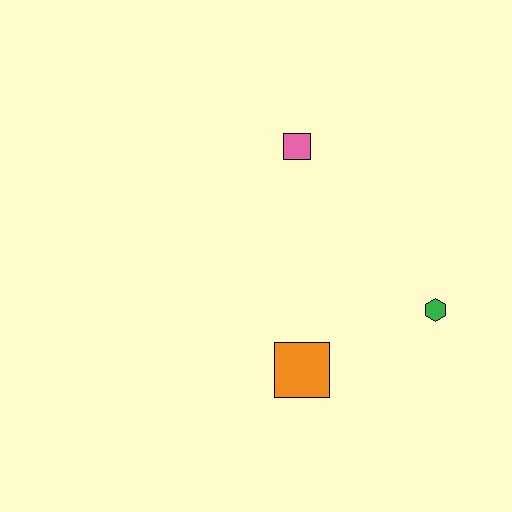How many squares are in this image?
There are 2 squares.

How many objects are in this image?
There are 3 objects.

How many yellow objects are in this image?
There are no yellow objects.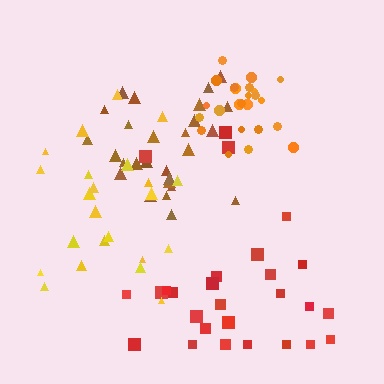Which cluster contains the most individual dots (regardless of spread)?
Brown (28).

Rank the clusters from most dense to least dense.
orange, brown, yellow, red.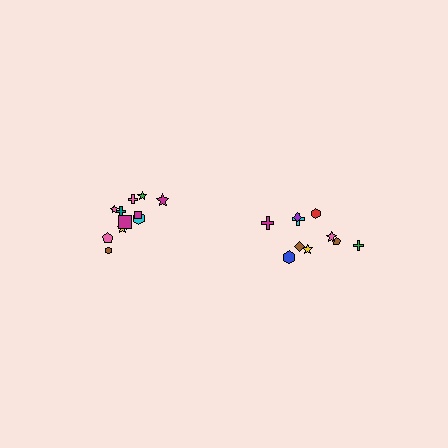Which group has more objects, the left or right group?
The left group.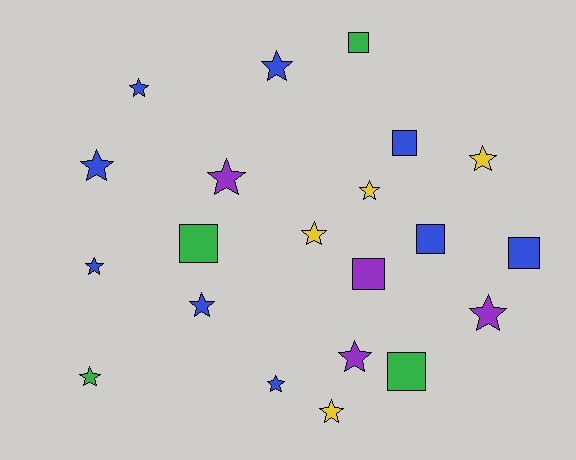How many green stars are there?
There is 1 green star.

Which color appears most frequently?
Blue, with 9 objects.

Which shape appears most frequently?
Star, with 14 objects.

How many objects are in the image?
There are 21 objects.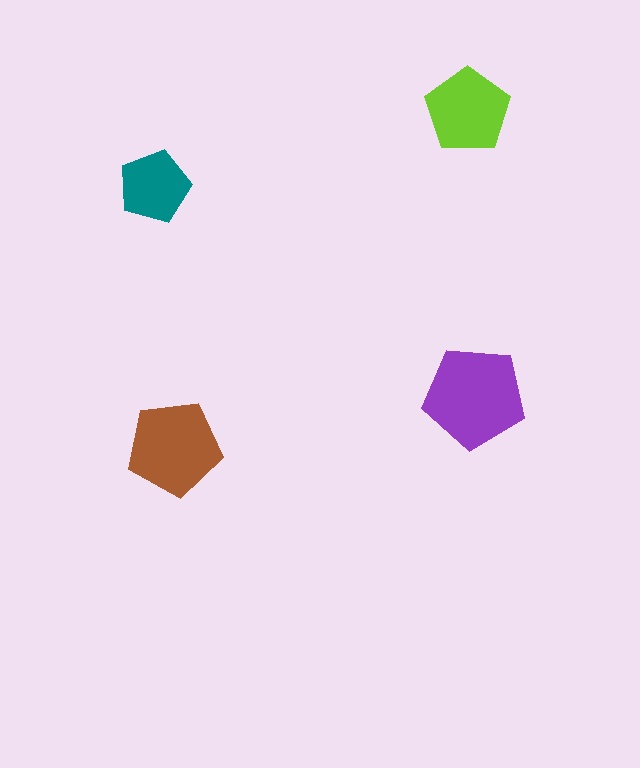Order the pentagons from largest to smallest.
the purple one, the brown one, the lime one, the teal one.